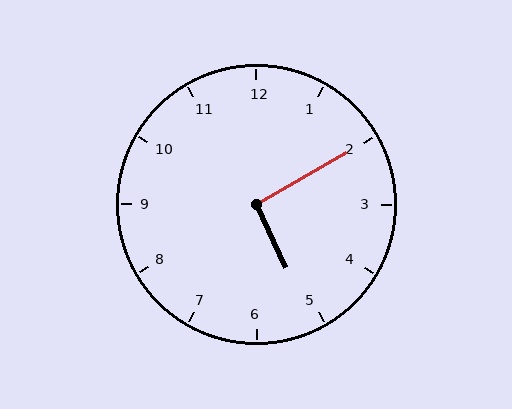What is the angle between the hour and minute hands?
Approximately 95 degrees.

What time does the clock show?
5:10.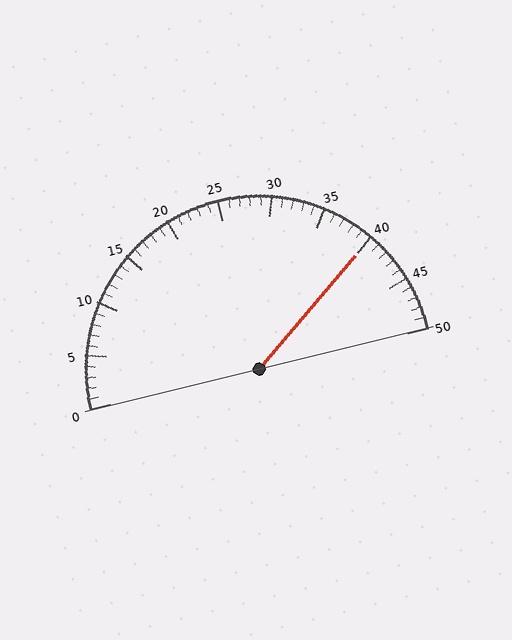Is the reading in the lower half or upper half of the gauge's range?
The reading is in the upper half of the range (0 to 50).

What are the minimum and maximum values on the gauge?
The gauge ranges from 0 to 50.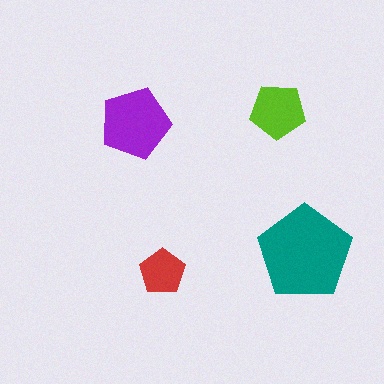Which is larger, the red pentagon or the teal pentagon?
The teal one.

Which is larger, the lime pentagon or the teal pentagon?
The teal one.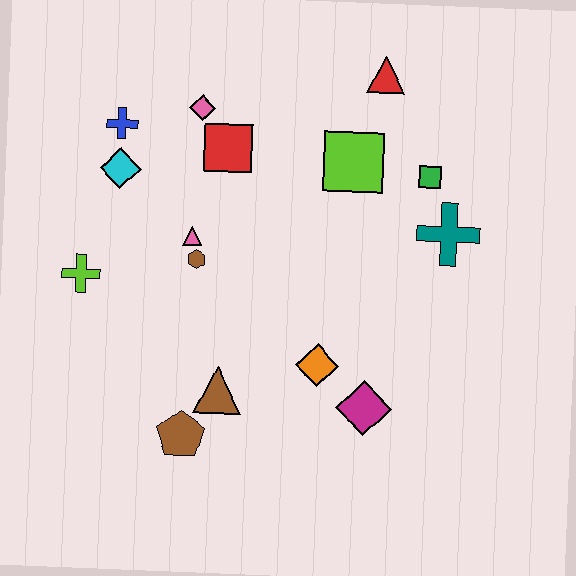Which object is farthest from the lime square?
The brown pentagon is farthest from the lime square.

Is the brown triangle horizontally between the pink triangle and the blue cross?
No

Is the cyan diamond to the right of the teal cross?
No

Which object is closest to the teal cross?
The green square is closest to the teal cross.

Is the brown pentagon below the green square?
Yes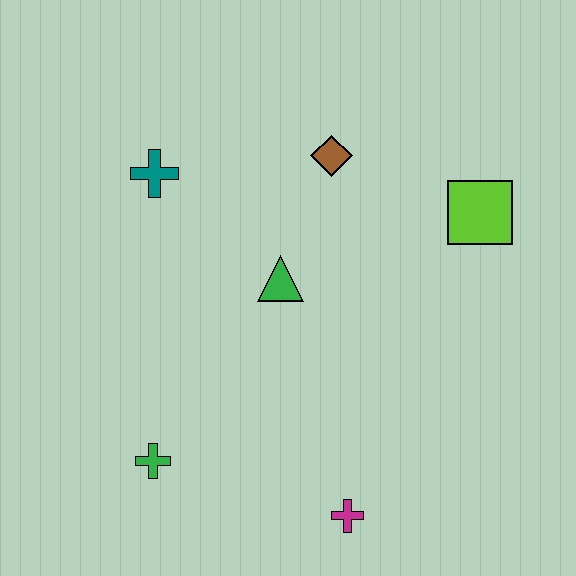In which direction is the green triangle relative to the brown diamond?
The green triangle is below the brown diamond.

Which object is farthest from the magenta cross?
The teal cross is farthest from the magenta cross.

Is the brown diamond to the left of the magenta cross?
Yes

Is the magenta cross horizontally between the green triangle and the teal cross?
No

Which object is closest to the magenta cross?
The green cross is closest to the magenta cross.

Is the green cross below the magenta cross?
No